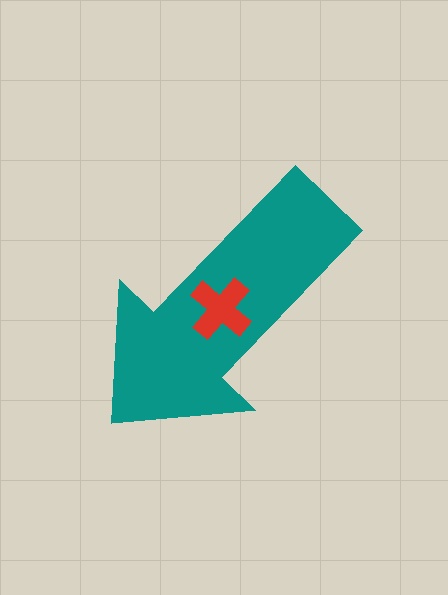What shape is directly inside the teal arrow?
The red cross.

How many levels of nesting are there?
2.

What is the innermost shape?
The red cross.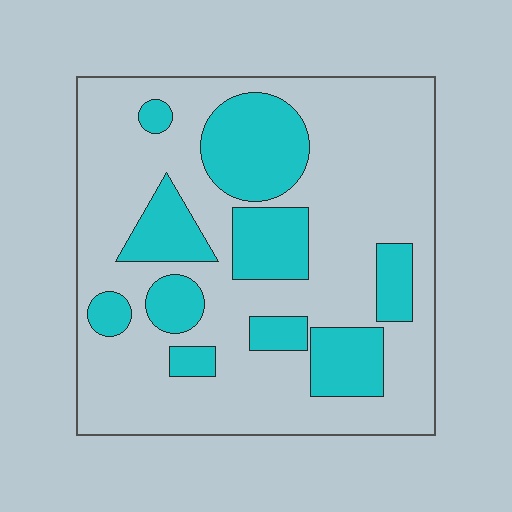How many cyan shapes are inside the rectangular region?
10.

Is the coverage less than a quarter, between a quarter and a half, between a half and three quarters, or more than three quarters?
Between a quarter and a half.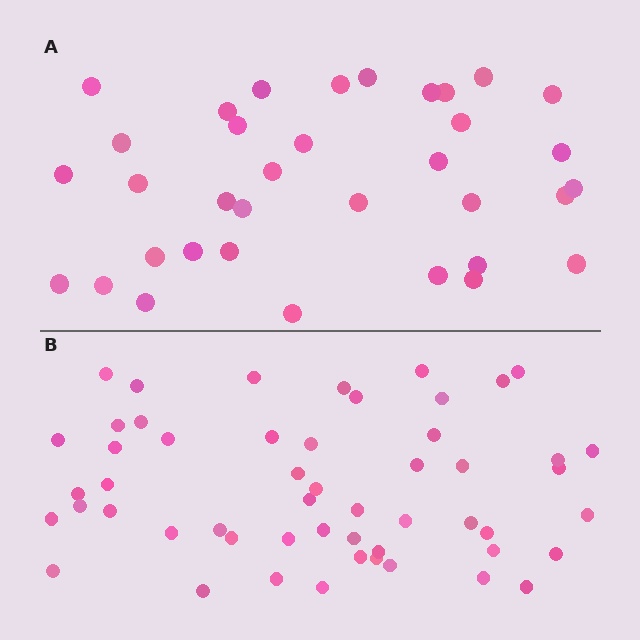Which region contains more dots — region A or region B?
Region B (the bottom region) has more dots.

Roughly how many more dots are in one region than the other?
Region B has approximately 20 more dots than region A.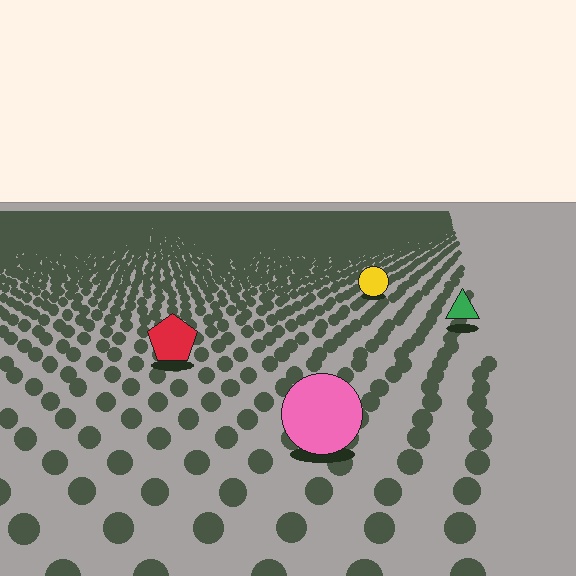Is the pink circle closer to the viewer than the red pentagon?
Yes. The pink circle is closer — you can tell from the texture gradient: the ground texture is coarser near it.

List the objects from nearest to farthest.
From nearest to farthest: the pink circle, the red pentagon, the green triangle, the yellow circle.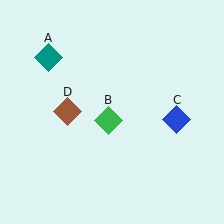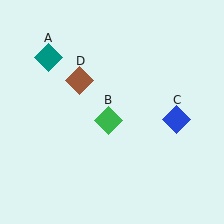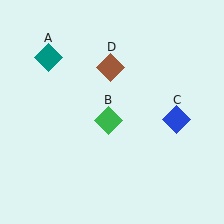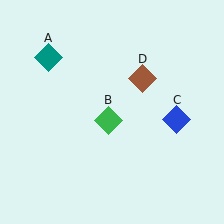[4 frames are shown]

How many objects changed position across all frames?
1 object changed position: brown diamond (object D).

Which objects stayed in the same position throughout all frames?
Teal diamond (object A) and green diamond (object B) and blue diamond (object C) remained stationary.